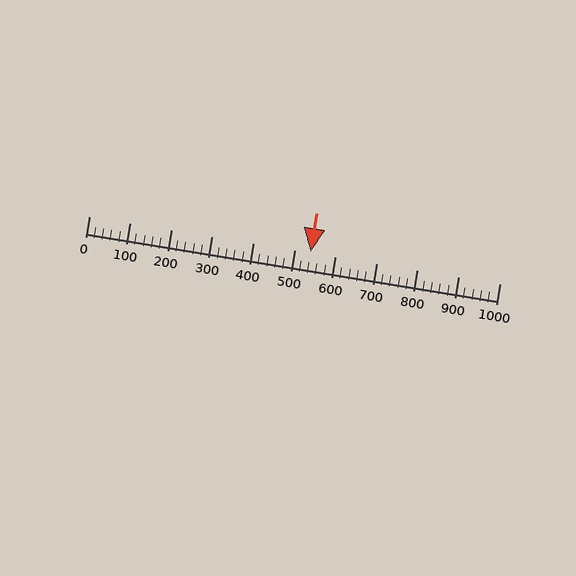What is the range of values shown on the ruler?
The ruler shows values from 0 to 1000.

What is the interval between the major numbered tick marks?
The major tick marks are spaced 100 units apart.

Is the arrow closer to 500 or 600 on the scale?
The arrow is closer to 500.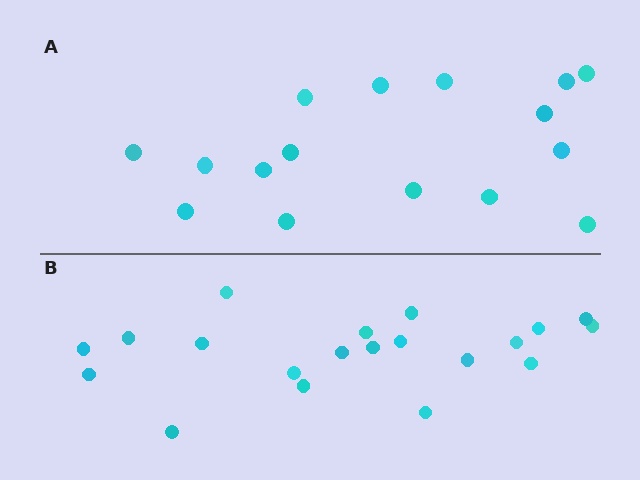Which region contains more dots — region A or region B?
Region B (the bottom region) has more dots.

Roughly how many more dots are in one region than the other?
Region B has about 4 more dots than region A.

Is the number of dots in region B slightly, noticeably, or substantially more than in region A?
Region B has noticeably more, but not dramatically so. The ratio is roughly 1.2 to 1.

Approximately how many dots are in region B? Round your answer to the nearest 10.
About 20 dots.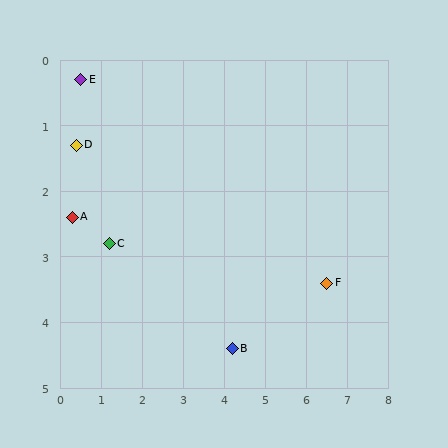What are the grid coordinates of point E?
Point E is at approximately (0.5, 0.3).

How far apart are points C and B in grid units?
Points C and B are about 3.4 grid units apart.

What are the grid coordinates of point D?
Point D is at approximately (0.4, 1.3).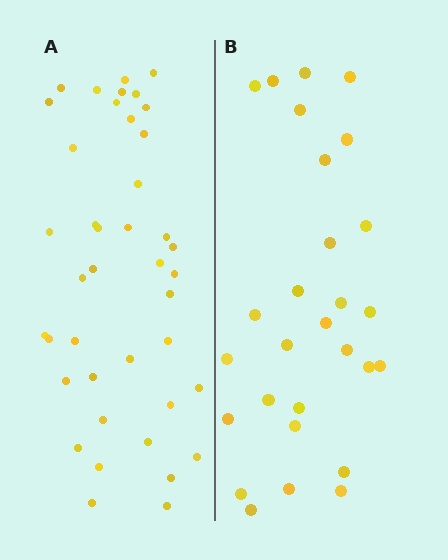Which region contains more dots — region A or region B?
Region A (the left region) has more dots.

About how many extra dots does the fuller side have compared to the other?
Region A has approximately 15 more dots than region B.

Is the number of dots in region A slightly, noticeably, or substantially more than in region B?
Region A has substantially more. The ratio is roughly 1.5 to 1.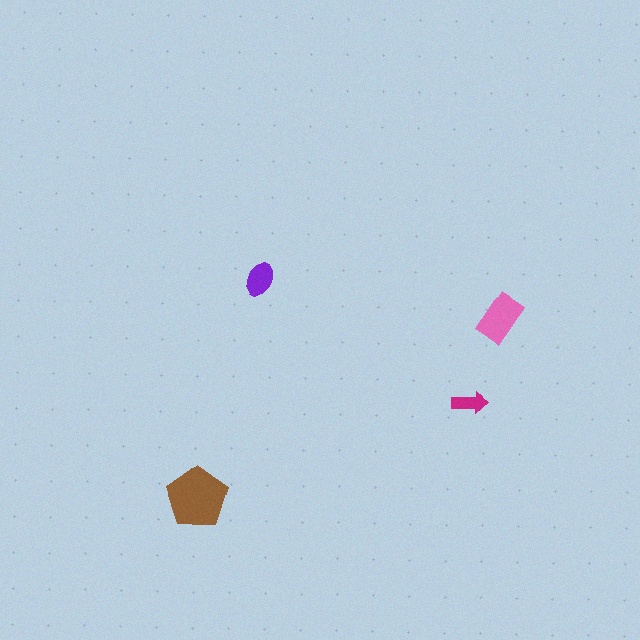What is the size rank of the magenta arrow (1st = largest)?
4th.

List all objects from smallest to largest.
The magenta arrow, the purple ellipse, the pink rectangle, the brown pentagon.